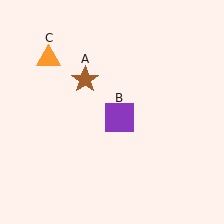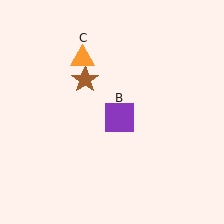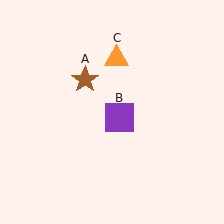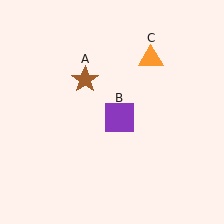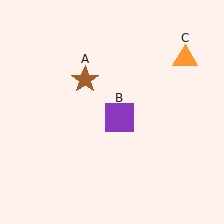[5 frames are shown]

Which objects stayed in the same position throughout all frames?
Brown star (object A) and purple square (object B) remained stationary.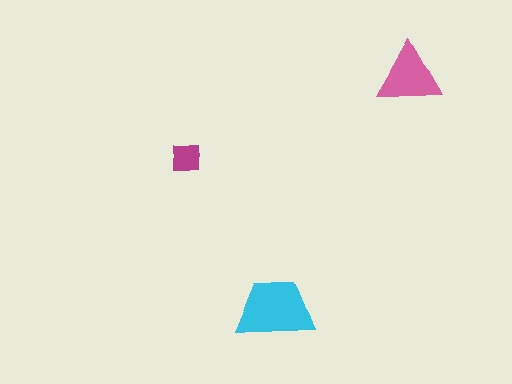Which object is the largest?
The cyan trapezoid.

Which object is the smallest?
The magenta square.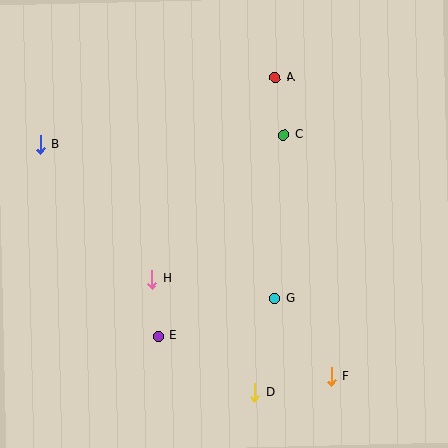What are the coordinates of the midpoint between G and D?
The midpoint between G and D is at (265, 346).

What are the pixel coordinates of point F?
Point F is at (331, 377).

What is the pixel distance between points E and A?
The distance between E and A is 284 pixels.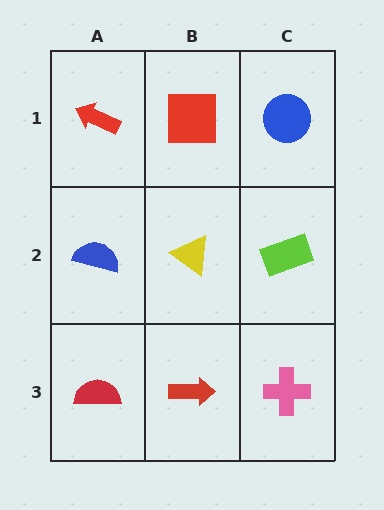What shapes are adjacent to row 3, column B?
A yellow triangle (row 2, column B), a red semicircle (row 3, column A), a pink cross (row 3, column C).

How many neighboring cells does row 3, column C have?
2.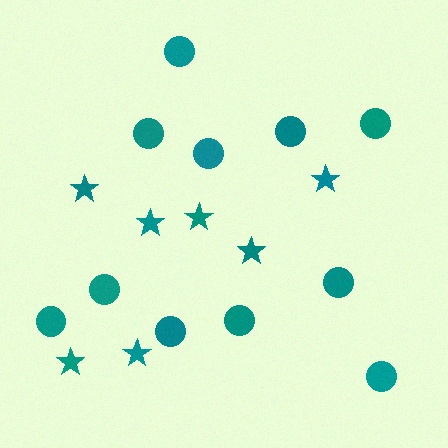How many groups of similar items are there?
There are 2 groups: one group of circles (11) and one group of stars (7).